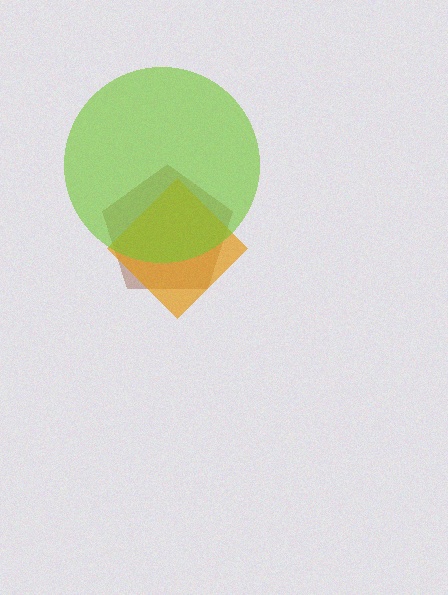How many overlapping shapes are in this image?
There are 3 overlapping shapes in the image.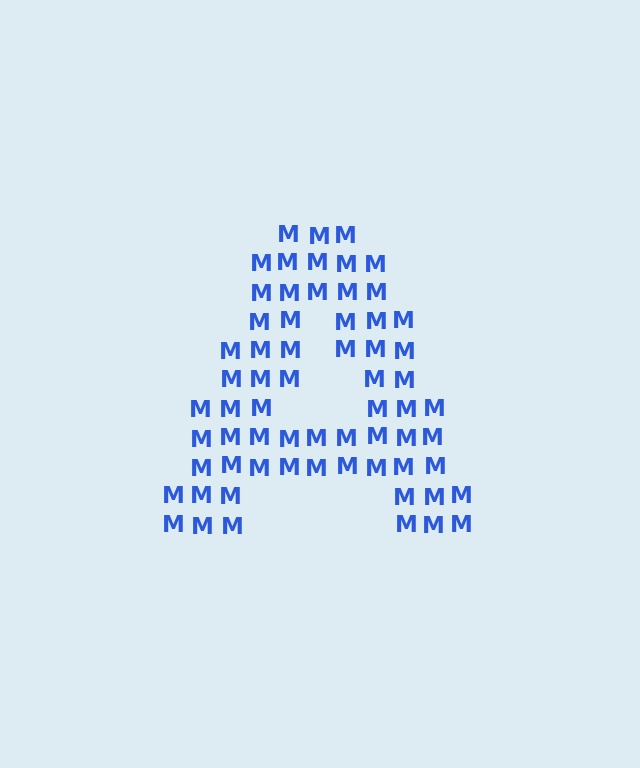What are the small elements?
The small elements are letter M's.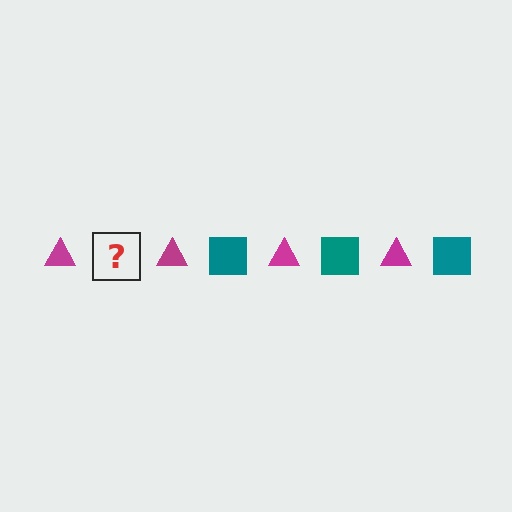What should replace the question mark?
The question mark should be replaced with a teal square.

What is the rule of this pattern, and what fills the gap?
The rule is that the pattern alternates between magenta triangle and teal square. The gap should be filled with a teal square.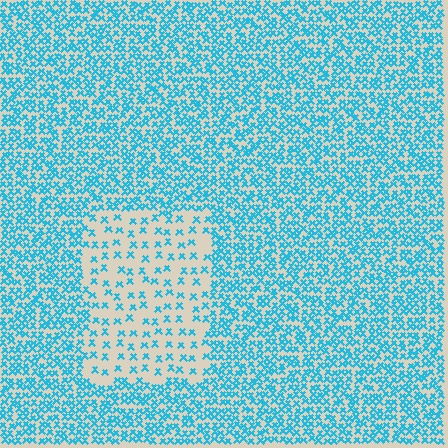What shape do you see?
I see a rectangle.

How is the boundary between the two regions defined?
The boundary is defined by a change in element density (approximately 2.8x ratio). All elements are the same color, size, and shape.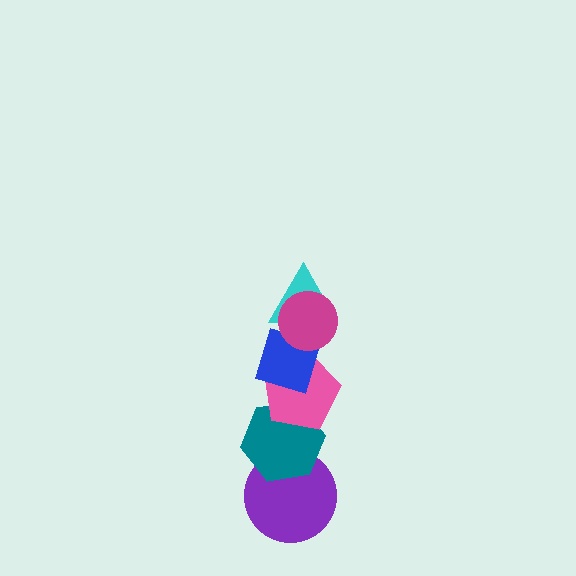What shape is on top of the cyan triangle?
The magenta circle is on top of the cyan triangle.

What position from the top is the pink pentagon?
The pink pentagon is 4th from the top.